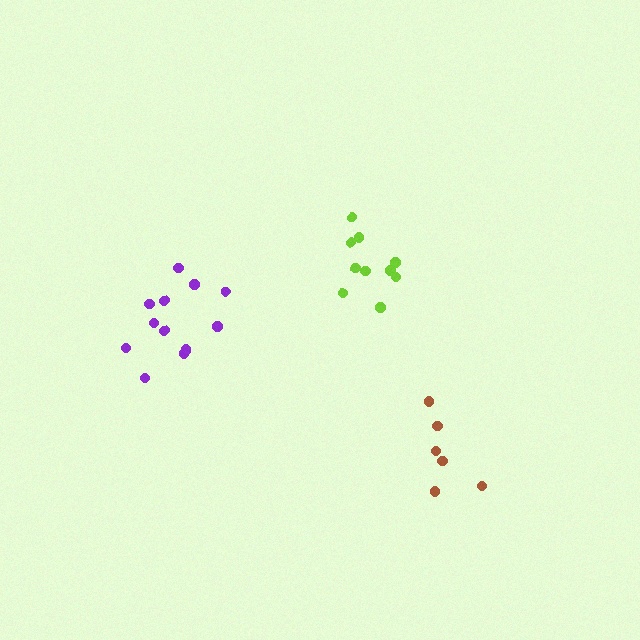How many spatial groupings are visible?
There are 3 spatial groupings.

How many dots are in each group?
Group 1: 6 dots, Group 2: 12 dots, Group 3: 10 dots (28 total).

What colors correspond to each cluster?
The clusters are colored: brown, purple, lime.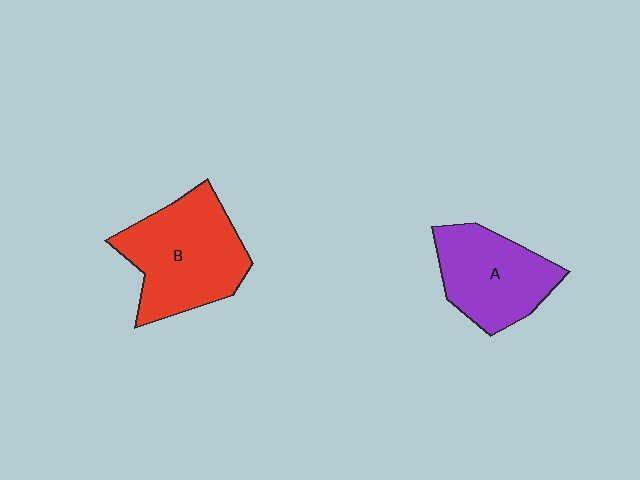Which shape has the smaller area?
Shape A (purple).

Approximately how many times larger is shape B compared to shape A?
Approximately 1.3 times.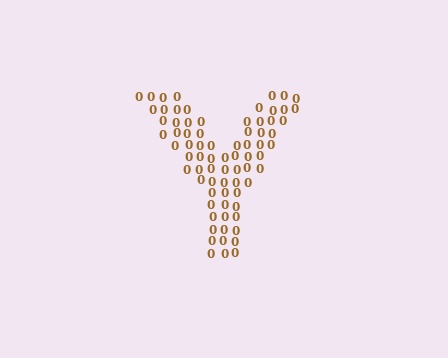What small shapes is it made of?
It is made of small digit 0's.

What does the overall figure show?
The overall figure shows the letter Y.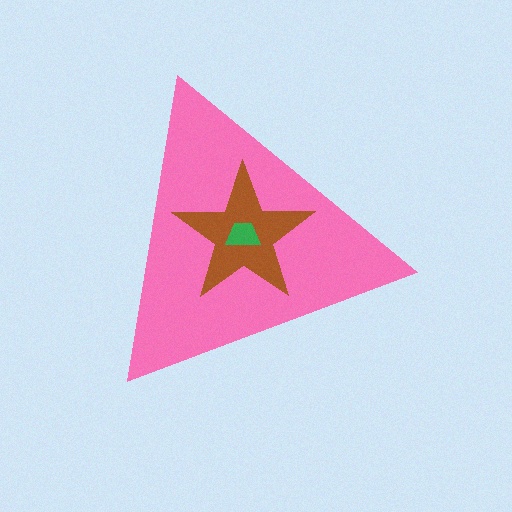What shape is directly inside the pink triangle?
The brown star.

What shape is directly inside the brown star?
The green trapezoid.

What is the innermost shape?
The green trapezoid.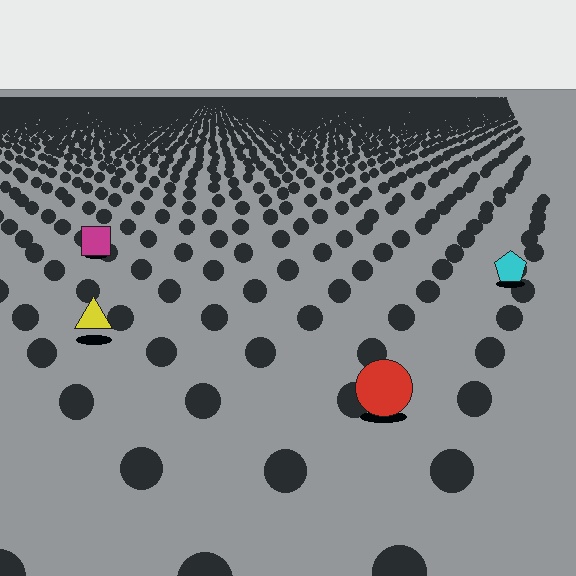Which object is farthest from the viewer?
The magenta square is farthest from the viewer. It appears smaller and the ground texture around it is denser.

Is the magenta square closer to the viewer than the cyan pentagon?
No. The cyan pentagon is closer — you can tell from the texture gradient: the ground texture is coarser near it.